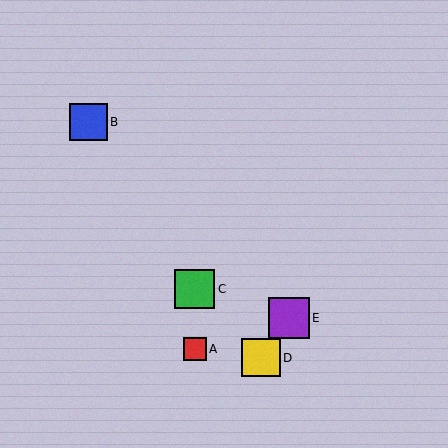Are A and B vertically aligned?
No, A is at x≈195 and B is at x≈89.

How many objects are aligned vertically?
2 objects (A, C) are aligned vertically.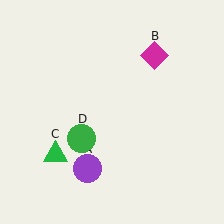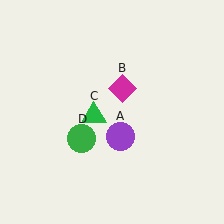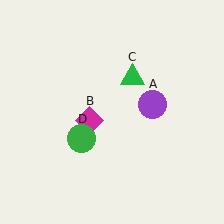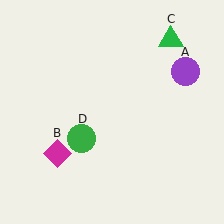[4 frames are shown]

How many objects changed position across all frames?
3 objects changed position: purple circle (object A), magenta diamond (object B), green triangle (object C).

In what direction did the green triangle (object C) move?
The green triangle (object C) moved up and to the right.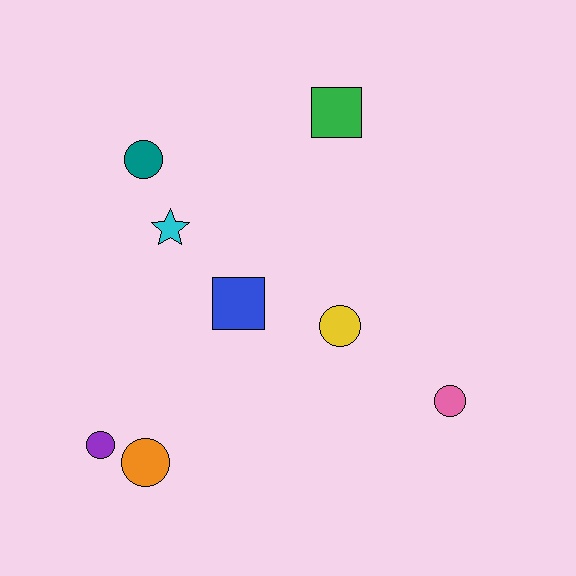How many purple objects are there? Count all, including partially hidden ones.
There is 1 purple object.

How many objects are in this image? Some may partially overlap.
There are 8 objects.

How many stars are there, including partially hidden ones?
There is 1 star.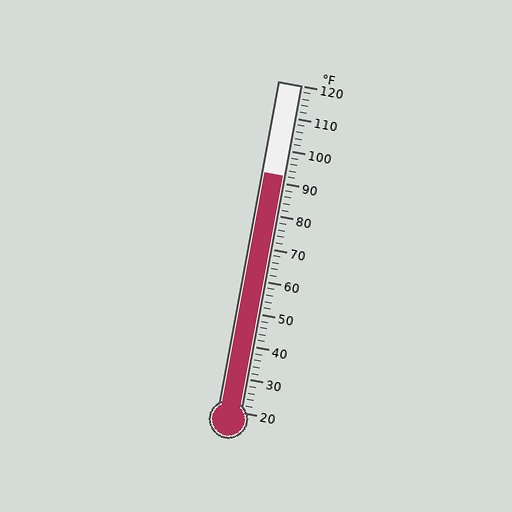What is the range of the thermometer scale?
The thermometer scale ranges from 20°F to 120°F.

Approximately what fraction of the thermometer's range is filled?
The thermometer is filled to approximately 70% of its range.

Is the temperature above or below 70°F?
The temperature is above 70°F.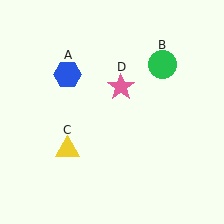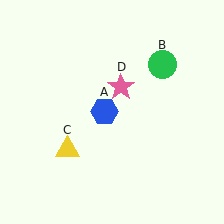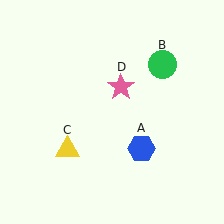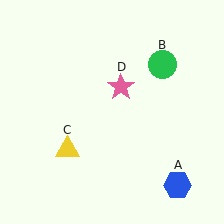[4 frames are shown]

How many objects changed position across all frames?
1 object changed position: blue hexagon (object A).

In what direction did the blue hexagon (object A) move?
The blue hexagon (object A) moved down and to the right.